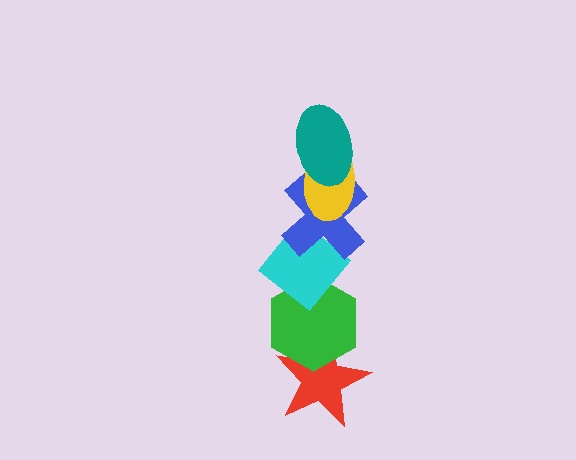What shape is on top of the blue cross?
The yellow ellipse is on top of the blue cross.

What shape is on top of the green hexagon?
The cyan diamond is on top of the green hexagon.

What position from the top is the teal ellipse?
The teal ellipse is 1st from the top.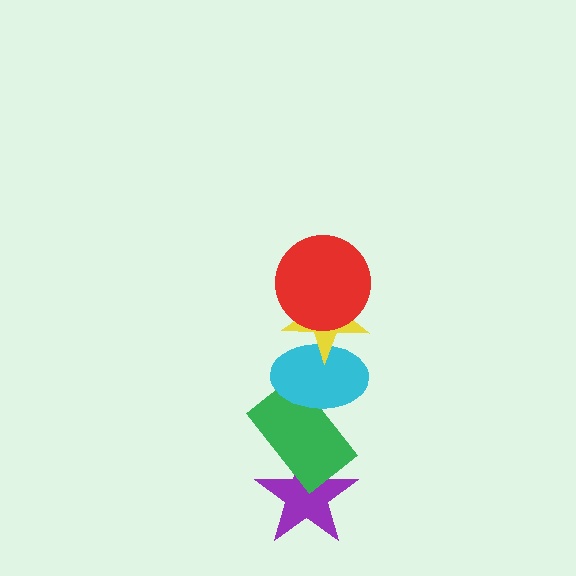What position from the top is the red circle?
The red circle is 1st from the top.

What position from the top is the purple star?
The purple star is 5th from the top.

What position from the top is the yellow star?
The yellow star is 2nd from the top.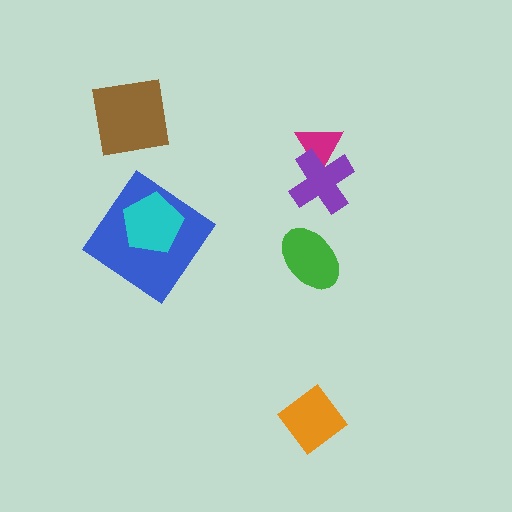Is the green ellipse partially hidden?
No, no other shape covers it.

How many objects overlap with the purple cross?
1 object overlaps with the purple cross.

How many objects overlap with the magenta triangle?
1 object overlaps with the magenta triangle.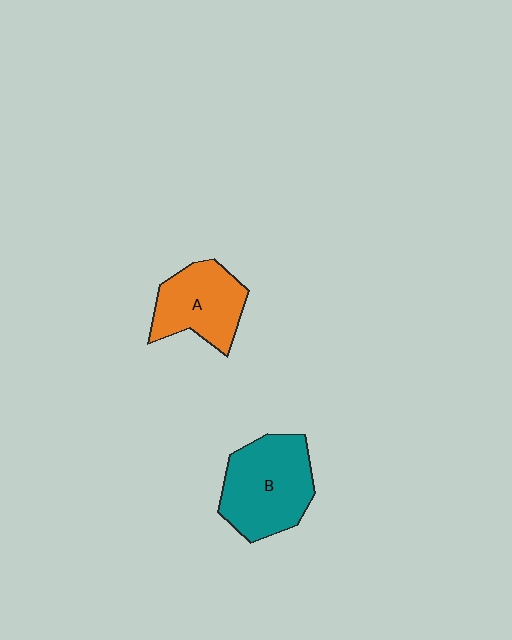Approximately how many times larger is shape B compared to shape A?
Approximately 1.3 times.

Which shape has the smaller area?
Shape A (orange).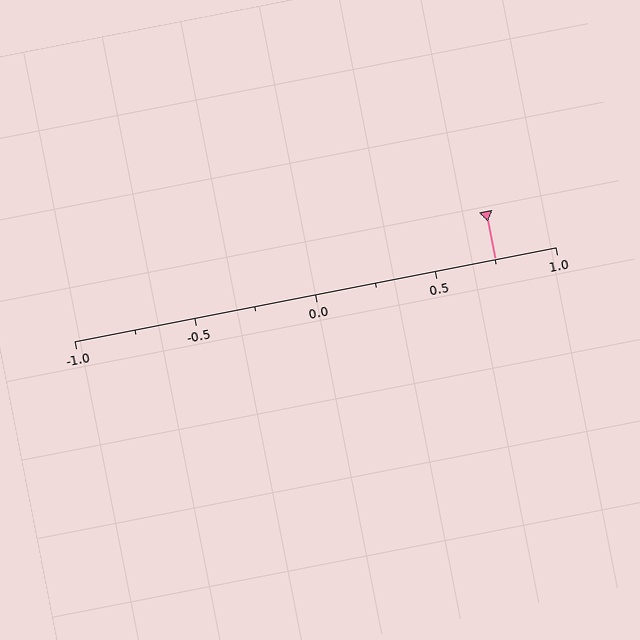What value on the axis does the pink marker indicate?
The marker indicates approximately 0.75.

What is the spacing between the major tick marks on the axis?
The major ticks are spaced 0.5 apart.